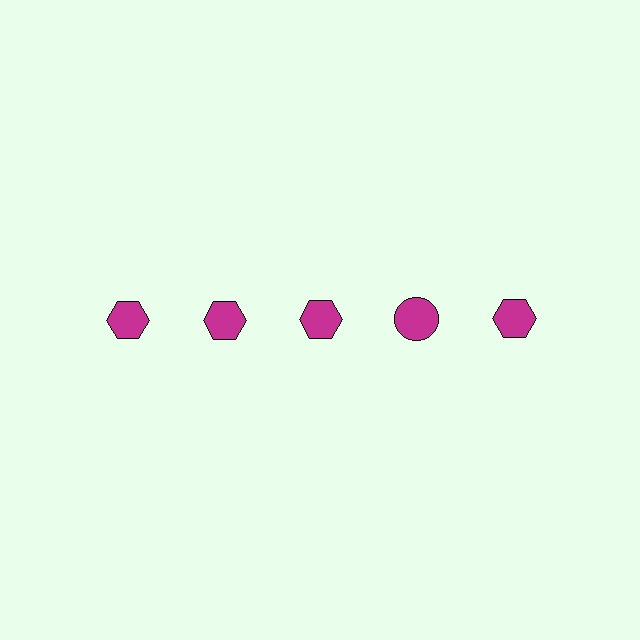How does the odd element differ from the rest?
It has a different shape: circle instead of hexagon.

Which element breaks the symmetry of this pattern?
The magenta circle in the top row, second from right column breaks the symmetry. All other shapes are magenta hexagons.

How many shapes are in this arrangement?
There are 5 shapes arranged in a grid pattern.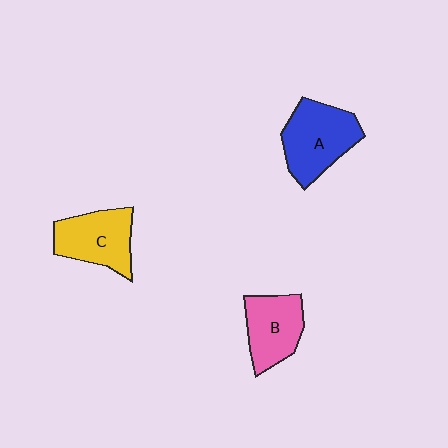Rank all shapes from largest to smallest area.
From largest to smallest: A (blue), C (yellow), B (pink).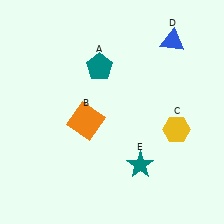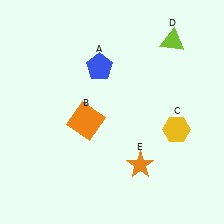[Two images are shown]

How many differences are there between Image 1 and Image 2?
There are 3 differences between the two images.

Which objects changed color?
A changed from teal to blue. D changed from blue to lime. E changed from teal to orange.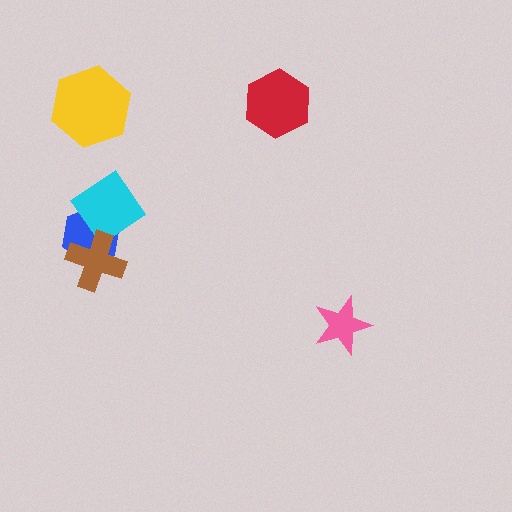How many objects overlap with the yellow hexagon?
0 objects overlap with the yellow hexagon.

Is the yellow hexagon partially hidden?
No, no other shape covers it.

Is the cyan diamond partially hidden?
Yes, it is partially covered by another shape.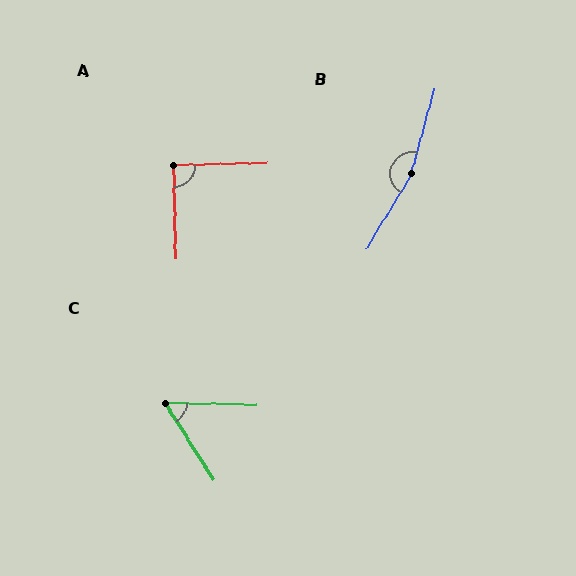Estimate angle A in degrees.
Approximately 90 degrees.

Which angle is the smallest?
C, at approximately 57 degrees.